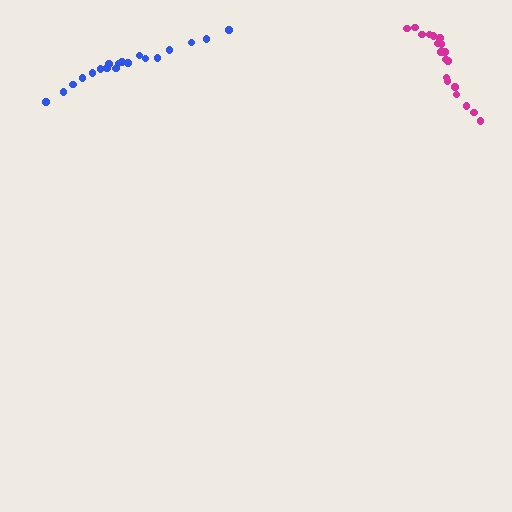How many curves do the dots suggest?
There are 2 distinct paths.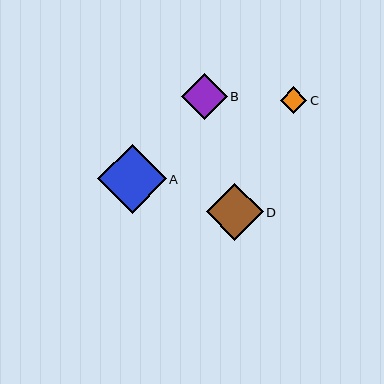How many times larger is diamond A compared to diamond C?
Diamond A is approximately 2.6 times the size of diamond C.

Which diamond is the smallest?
Diamond C is the smallest with a size of approximately 27 pixels.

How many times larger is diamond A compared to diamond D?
Diamond A is approximately 1.2 times the size of diamond D.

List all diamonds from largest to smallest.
From largest to smallest: A, D, B, C.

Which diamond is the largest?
Diamond A is the largest with a size of approximately 68 pixels.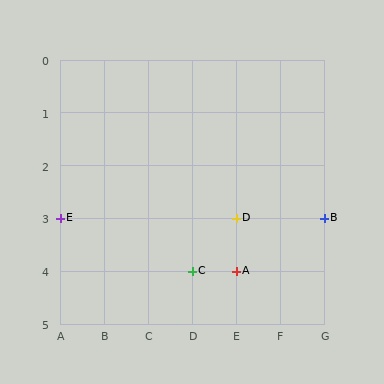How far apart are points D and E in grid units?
Points D and E are 4 columns apart.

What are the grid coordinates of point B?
Point B is at grid coordinates (G, 3).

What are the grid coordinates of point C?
Point C is at grid coordinates (D, 4).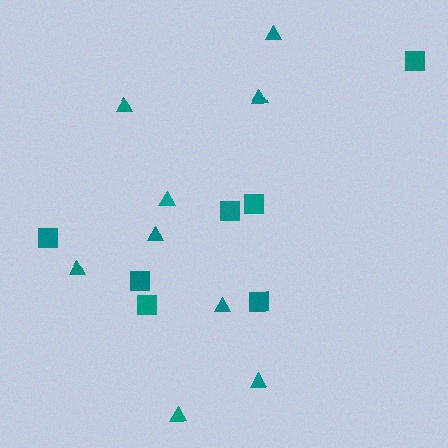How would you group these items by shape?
There are 2 groups: one group of squares (7) and one group of triangles (9).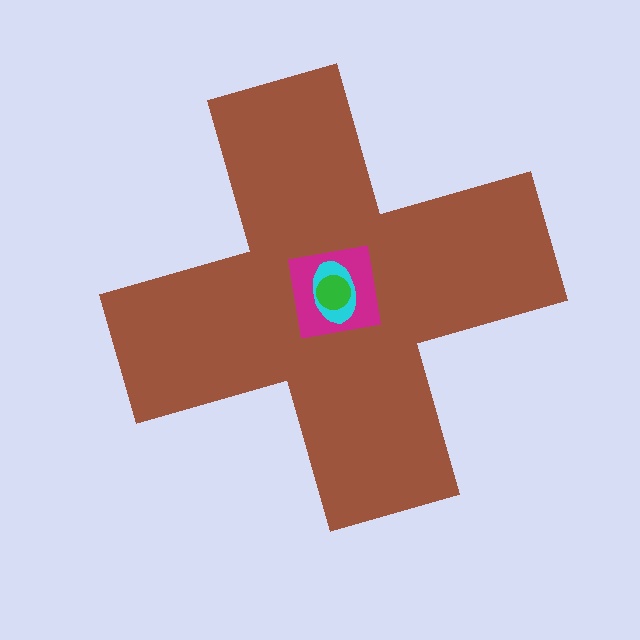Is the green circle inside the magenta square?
Yes.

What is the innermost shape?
The green circle.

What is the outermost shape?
The brown cross.